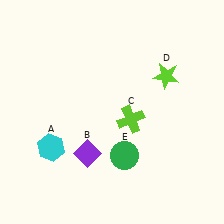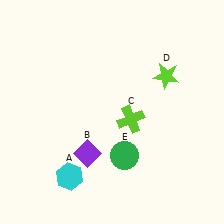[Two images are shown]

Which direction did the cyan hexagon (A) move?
The cyan hexagon (A) moved down.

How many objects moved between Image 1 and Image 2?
1 object moved between the two images.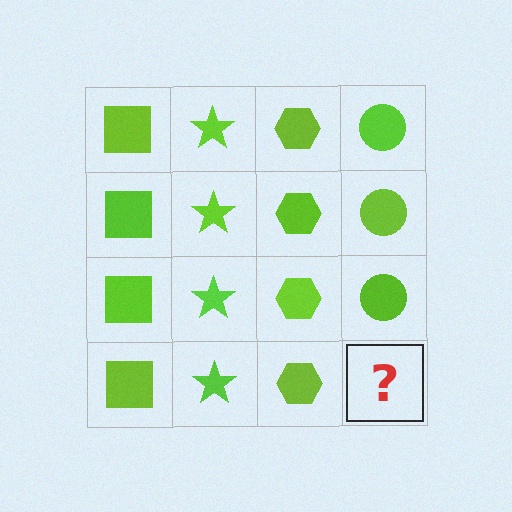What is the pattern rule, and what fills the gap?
The rule is that each column has a consistent shape. The gap should be filled with a lime circle.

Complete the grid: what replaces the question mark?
The question mark should be replaced with a lime circle.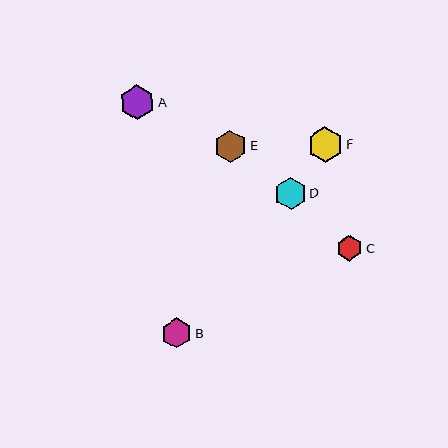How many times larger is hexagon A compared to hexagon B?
Hexagon A is approximately 1.2 times the size of hexagon B.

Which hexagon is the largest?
Hexagon F is the largest with a size of approximately 35 pixels.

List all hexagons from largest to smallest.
From largest to smallest: F, A, E, D, B, C.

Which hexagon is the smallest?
Hexagon C is the smallest with a size of approximately 26 pixels.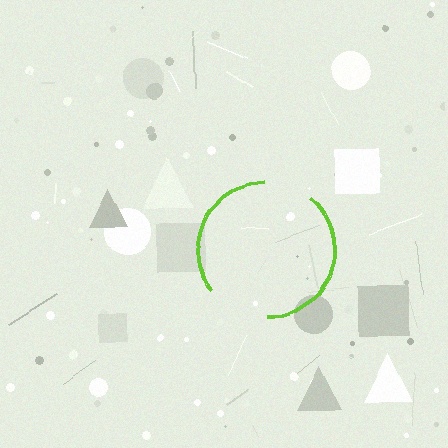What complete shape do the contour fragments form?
The contour fragments form a circle.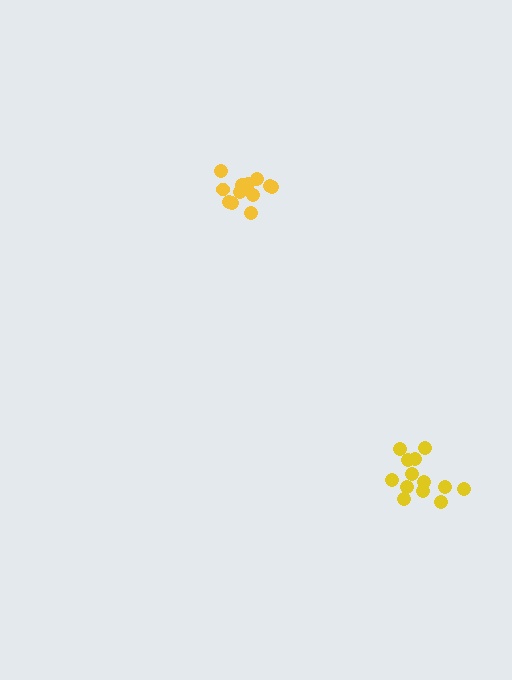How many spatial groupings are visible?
There are 2 spatial groupings.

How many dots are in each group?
Group 1: 13 dots, Group 2: 12 dots (25 total).